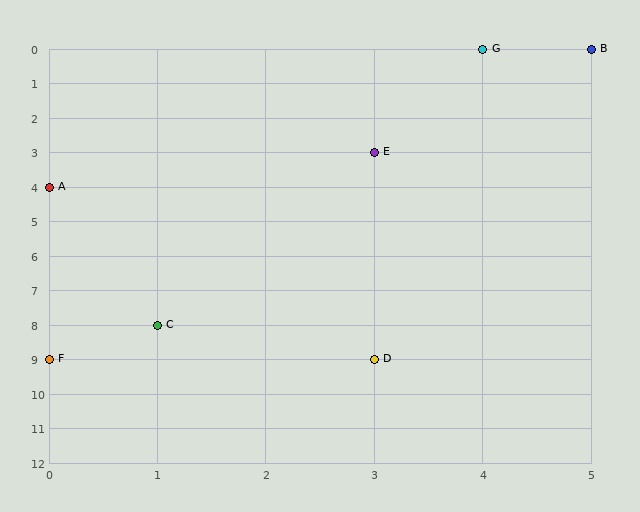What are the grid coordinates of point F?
Point F is at grid coordinates (0, 9).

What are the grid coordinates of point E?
Point E is at grid coordinates (3, 3).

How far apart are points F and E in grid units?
Points F and E are 3 columns and 6 rows apart (about 6.7 grid units diagonally).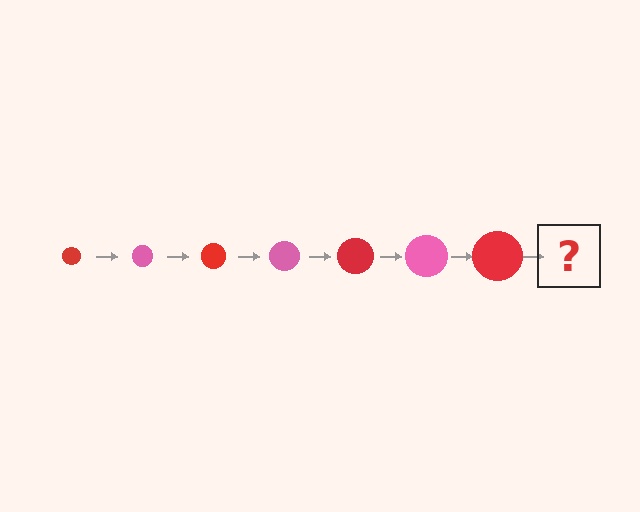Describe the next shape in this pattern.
It should be a pink circle, larger than the previous one.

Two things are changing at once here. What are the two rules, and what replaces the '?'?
The two rules are that the circle grows larger each step and the color cycles through red and pink. The '?' should be a pink circle, larger than the previous one.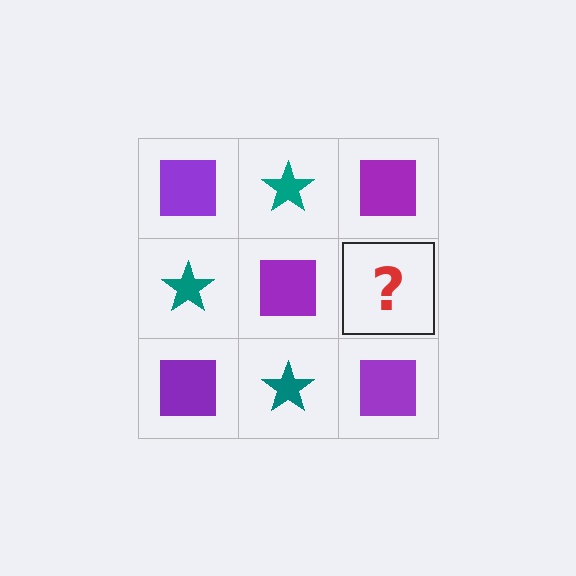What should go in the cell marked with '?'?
The missing cell should contain a teal star.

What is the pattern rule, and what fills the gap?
The rule is that it alternates purple square and teal star in a checkerboard pattern. The gap should be filled with a teal star.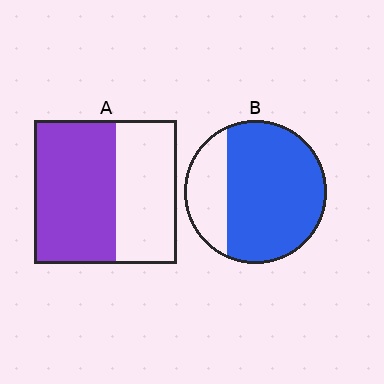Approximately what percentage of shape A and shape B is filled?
A is approximately 55% and B is approximately 75%.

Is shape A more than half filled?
Yes.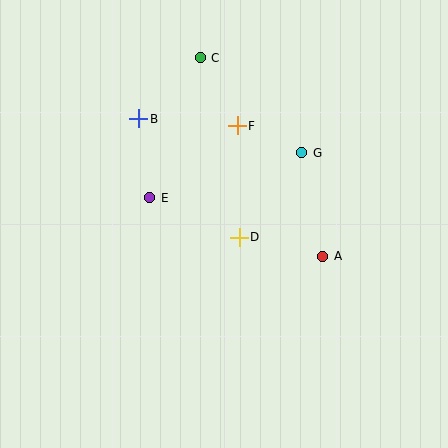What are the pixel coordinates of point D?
Point D is at (239, 237).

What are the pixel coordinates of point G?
Point G is at (302, 153).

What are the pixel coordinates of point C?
Point C is at (200, 58).